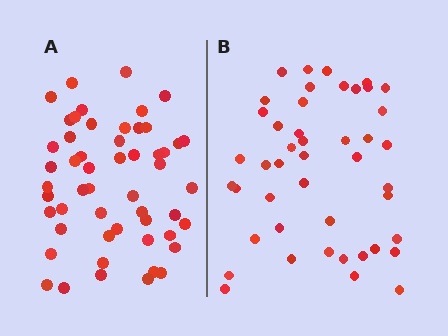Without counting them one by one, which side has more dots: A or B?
Region A (the left region) has more dots.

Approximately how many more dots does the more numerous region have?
Region A has roughly 8 or so more dots than region B.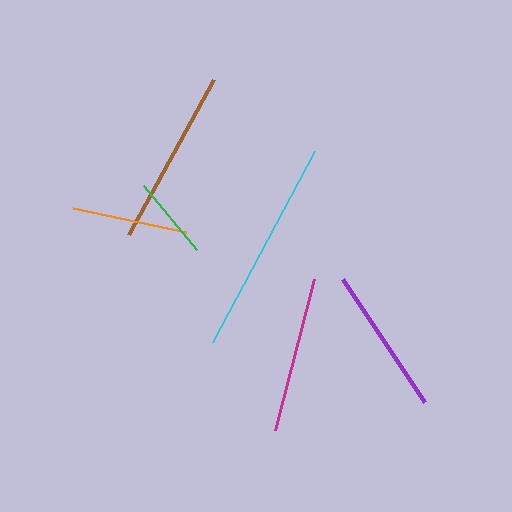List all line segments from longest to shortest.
From longest to shortest: cyan, brown, magenta, purple, orange, green.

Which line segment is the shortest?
The green line is the shortest at approximately 83 pixels.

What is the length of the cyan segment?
The cyan segment is approximately 216 pixels long.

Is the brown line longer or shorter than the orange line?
The brown line is longer than the orange line.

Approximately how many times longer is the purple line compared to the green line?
The purple line is approximately 1.8 times the length of the green line.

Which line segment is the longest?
The cyan line is the longest at approximately 216 pixels.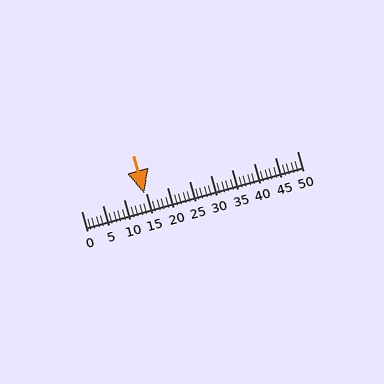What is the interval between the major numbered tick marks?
The major tick marks are spaced 5 units apart.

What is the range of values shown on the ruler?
The ruler shows values from 0 to 50.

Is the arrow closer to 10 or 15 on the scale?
The arrow is closer to 15.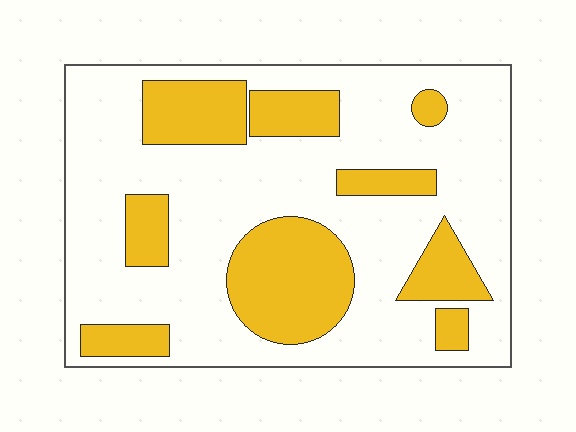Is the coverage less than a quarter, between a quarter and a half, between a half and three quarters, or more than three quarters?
Between a quarter and a half.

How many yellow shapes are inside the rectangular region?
9.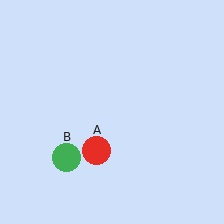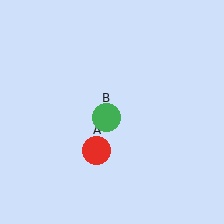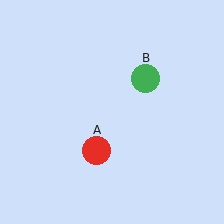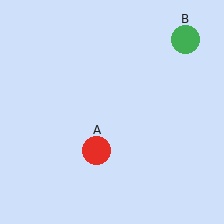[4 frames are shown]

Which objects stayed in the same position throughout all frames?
Red circle (object A) remained stationary.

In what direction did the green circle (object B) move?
The green circle (object B) moved up and to the right.